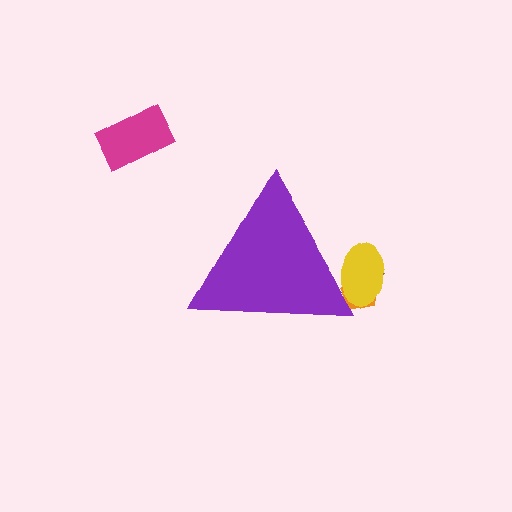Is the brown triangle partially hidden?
Yes, the brown triangle is partially hidden behind the purple triangle.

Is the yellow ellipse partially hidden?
Yes, the yellow ellipse is partially hidden behind the purple triangle.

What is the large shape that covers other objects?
A purple triangle.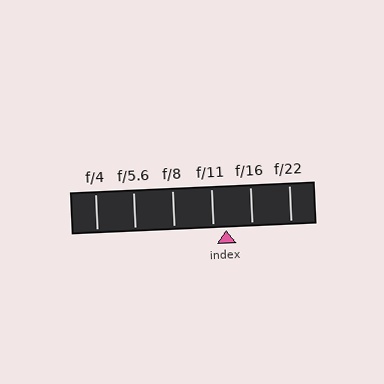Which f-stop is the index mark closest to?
The index mark is closest to f/11.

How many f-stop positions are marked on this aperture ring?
There are 6 f-stop positions marked.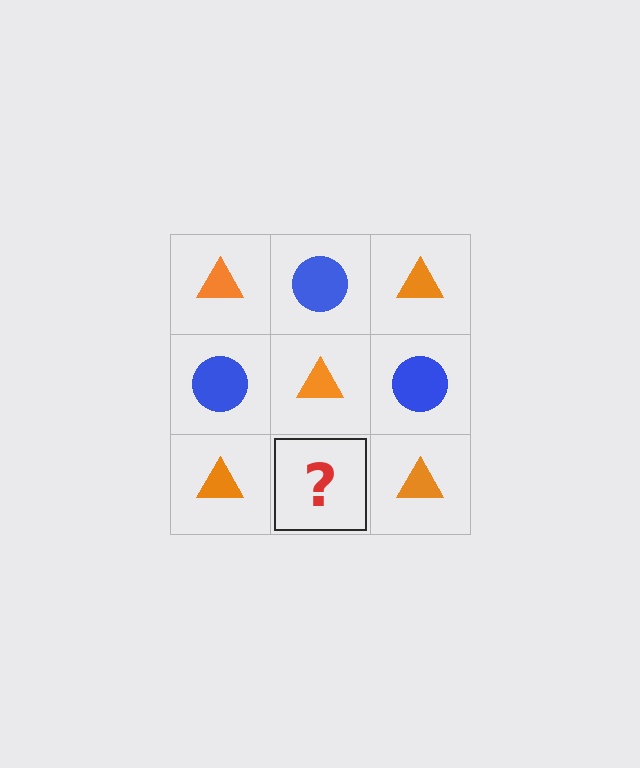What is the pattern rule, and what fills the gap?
The rule is that it alternates orange triangle and blue circle in a checkerboard pattern. The gap should be filled with a blue circle.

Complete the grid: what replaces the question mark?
The question mark should be replaced with a blue circle.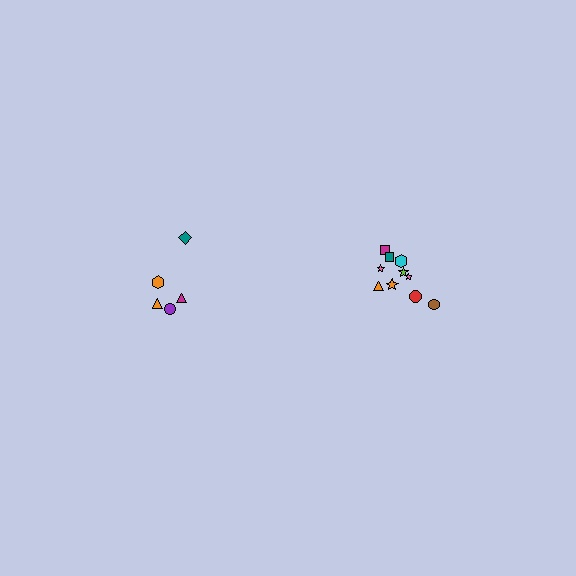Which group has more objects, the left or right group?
The right group.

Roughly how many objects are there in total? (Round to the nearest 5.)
Roughly 15 objects in total.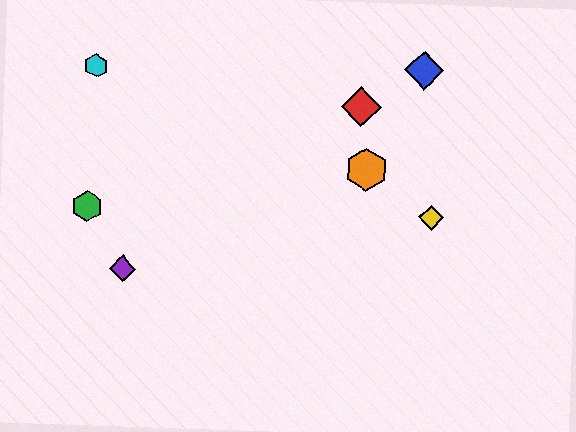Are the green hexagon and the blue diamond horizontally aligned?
No, the green hexagon is at y≈206 and the blue diamond is at y≈71.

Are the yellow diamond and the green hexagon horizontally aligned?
Yes, both are at y≈218.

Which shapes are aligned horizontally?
The green hexagon, the yellow diamond are aligned horizontally.